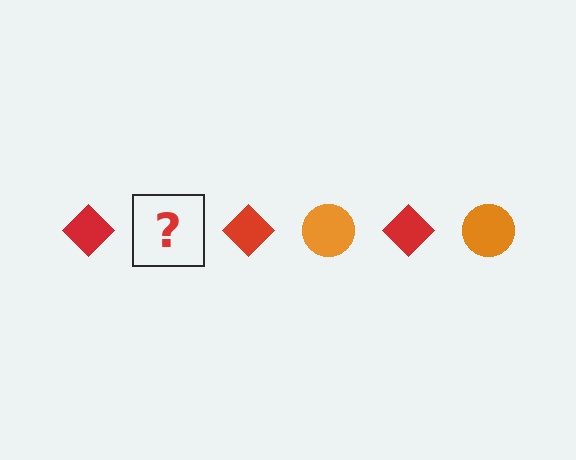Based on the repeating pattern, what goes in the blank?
The blank should be an orange circle.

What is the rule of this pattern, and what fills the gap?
The rule is that the pattern alternates between red diamond and orange circle. The gap should be filled with an orange circle.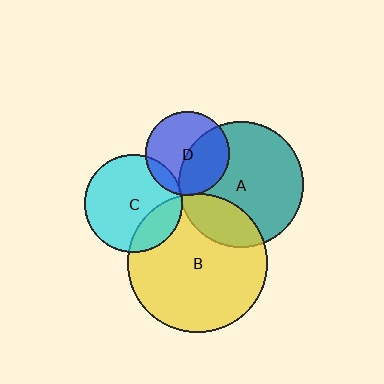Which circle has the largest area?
Circle B (yellow).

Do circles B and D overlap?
Yes.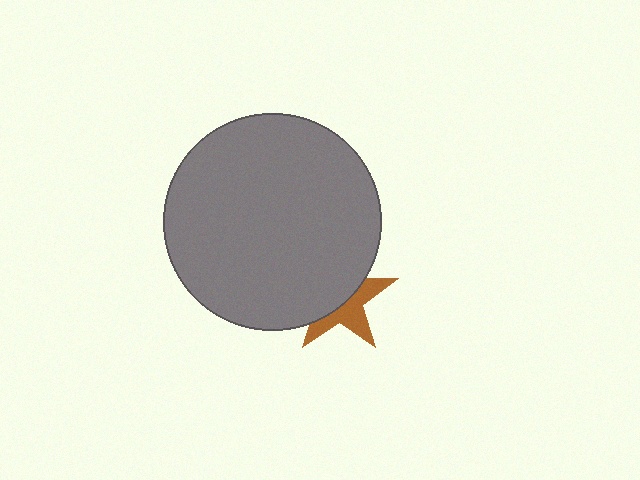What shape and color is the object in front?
The object in front is a gray circle.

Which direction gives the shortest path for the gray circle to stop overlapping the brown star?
Moving toward the upper-left gives the shortest separation.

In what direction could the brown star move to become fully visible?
The brown star could move toward the lower-right. That would shift it out from behind the gray circle entirely.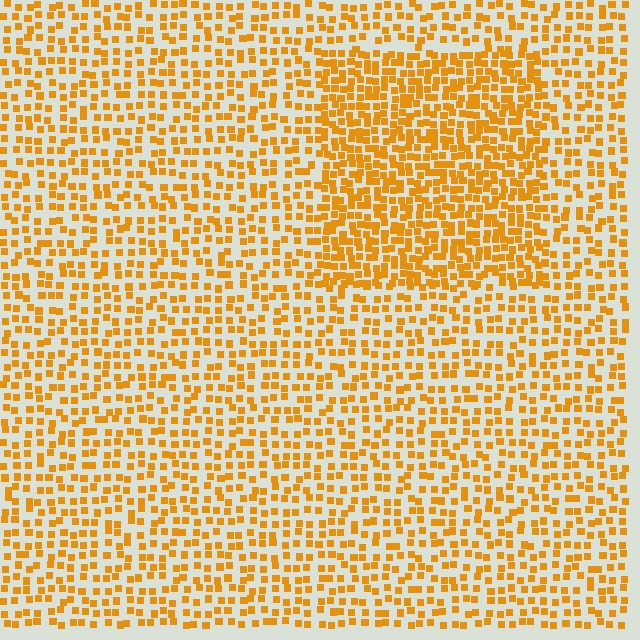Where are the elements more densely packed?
The elements are more densely packed inside the rectangle boundary.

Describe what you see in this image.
The image contains small orange elements arranged at two different densities. A rectangle-shaped region is visible where the elements are more densely packed than the surrounding area.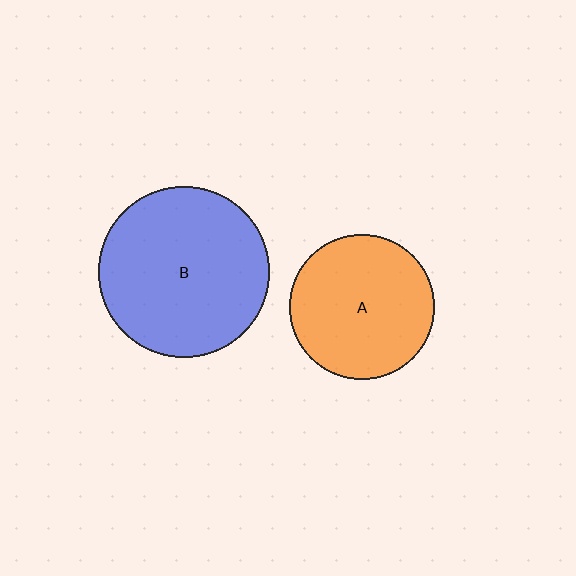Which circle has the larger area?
Circle B (blue).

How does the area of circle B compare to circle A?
Approximately 1.4 times.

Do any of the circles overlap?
No, none of the circles overlap.